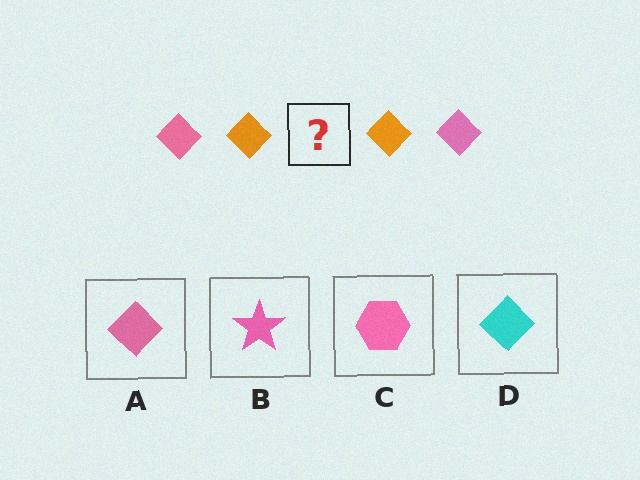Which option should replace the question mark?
Option A.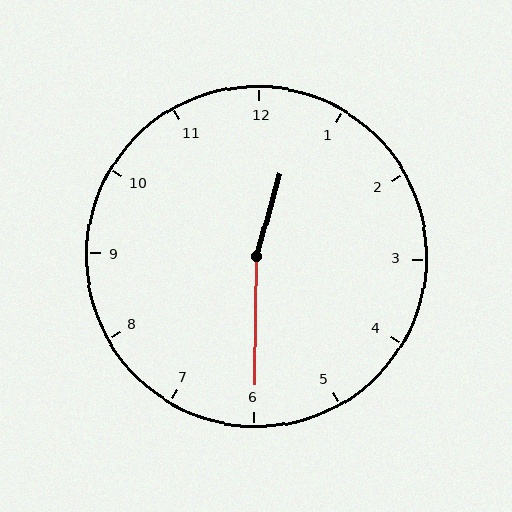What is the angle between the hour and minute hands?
Approximately 165 degrees.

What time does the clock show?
12:30.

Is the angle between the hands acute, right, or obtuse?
It is obtuse.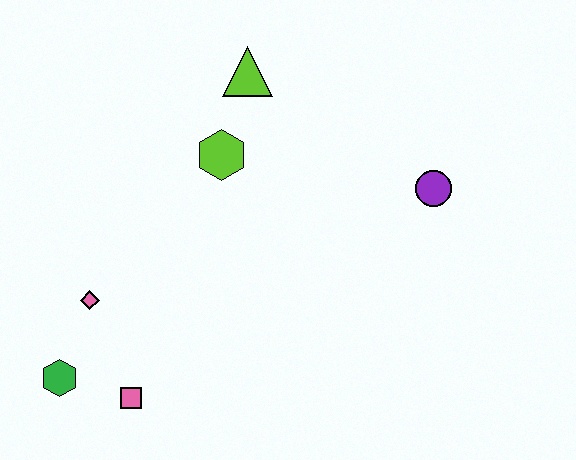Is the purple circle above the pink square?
Yes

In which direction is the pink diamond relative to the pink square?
The pink diamond is above the pink square.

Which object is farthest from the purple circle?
The green hexagon is farthest from the purple circle.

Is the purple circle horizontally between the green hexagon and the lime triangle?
No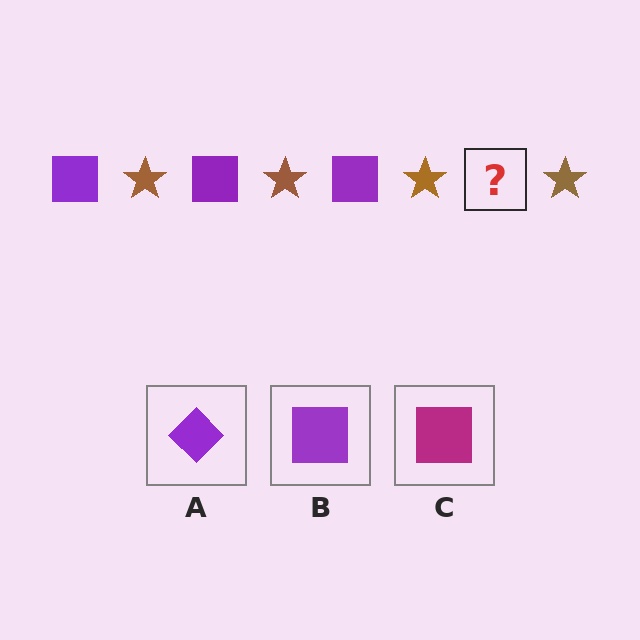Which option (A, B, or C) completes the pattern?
B.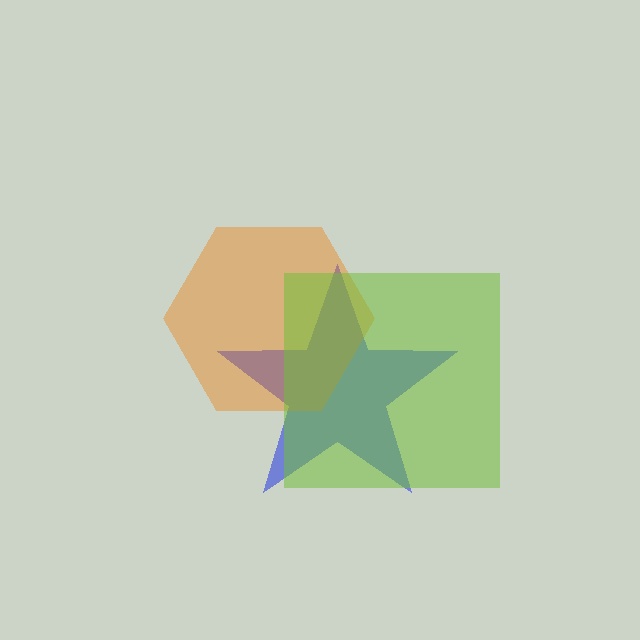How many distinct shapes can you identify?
There are 3 distinct shapes: a blue star, an orange hexagon, a lime square.